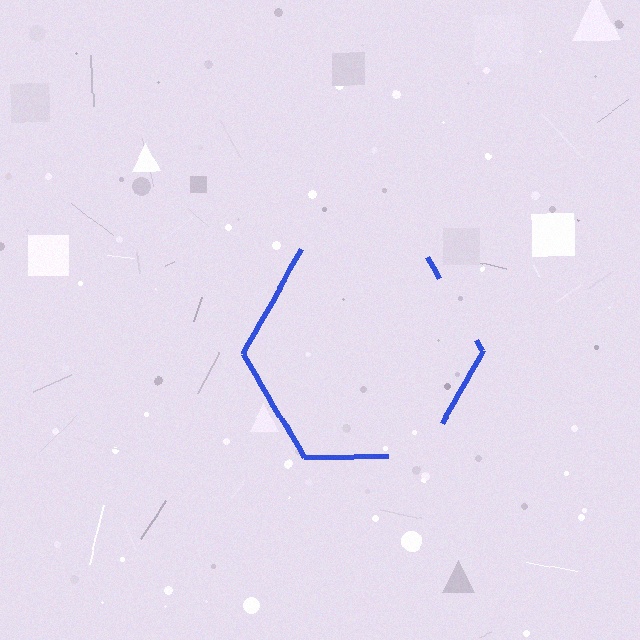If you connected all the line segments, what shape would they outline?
They would outline a hexagon.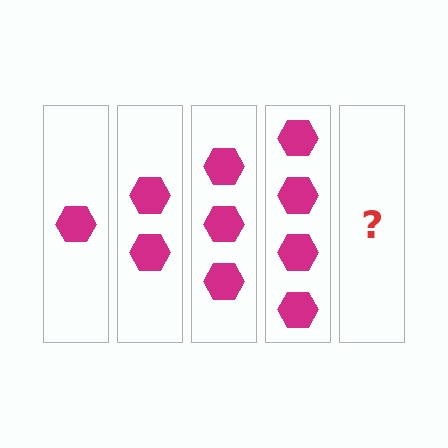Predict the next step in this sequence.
The next step is 5 hexagons.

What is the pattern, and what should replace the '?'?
The pattern is that each step adds one more hexagon. The '?' should be 5 hexagons.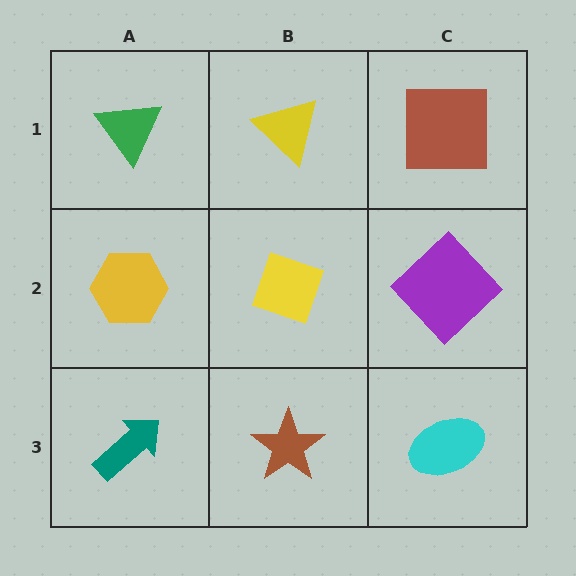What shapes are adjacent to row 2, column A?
A green triangle (row 1, column A), a teal arrow (row 3, column A), a yellow diamond (row 2, column B).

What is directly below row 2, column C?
A cyan ellipse.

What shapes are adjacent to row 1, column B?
A yellow diamond (row 2, column B), a green triangle (row 1, column A), a brown square (row 1, column C).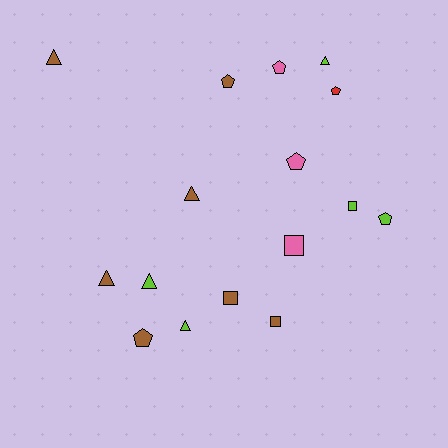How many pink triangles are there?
There are no pink triangles.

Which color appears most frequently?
Brown, with 7 objects.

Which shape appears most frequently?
Triangle, with 6 objects.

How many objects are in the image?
There are 16 objects.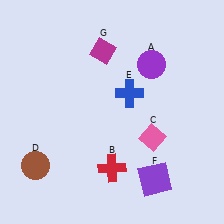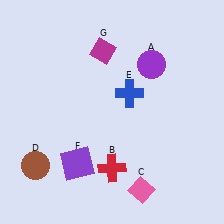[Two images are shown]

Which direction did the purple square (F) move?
The purple square (F) moved left.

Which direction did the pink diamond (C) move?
The pink diamond (C) moved down.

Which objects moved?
The objects that moved are: the pink diamond (C), the purple square (F).